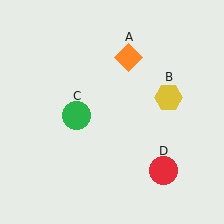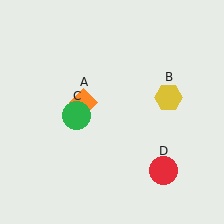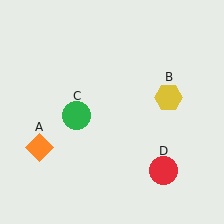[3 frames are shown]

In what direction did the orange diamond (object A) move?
The orange diamond (object A) moved down and to the left.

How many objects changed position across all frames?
1 object changed position: orange diamond (object A).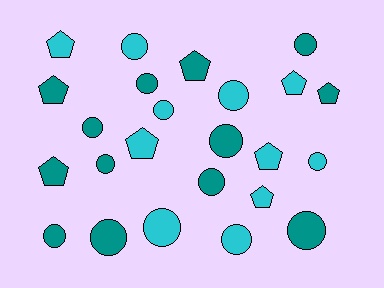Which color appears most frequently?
Teal, with 13 objects.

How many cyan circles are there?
There are 6 cyan circles.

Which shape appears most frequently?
Circle, with 15 objects.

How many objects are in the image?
There are 24 objects.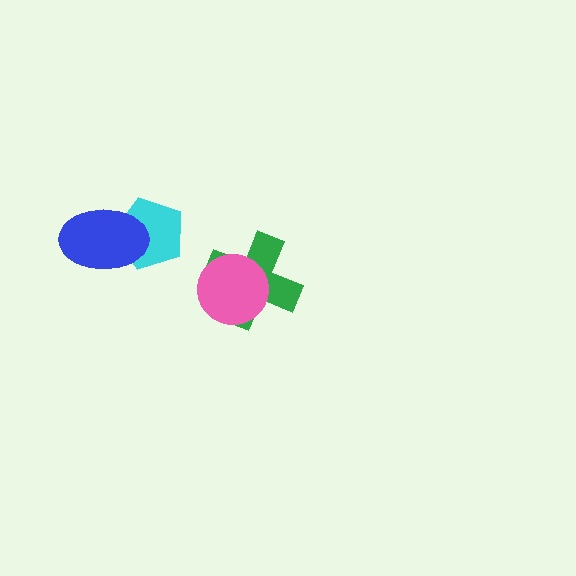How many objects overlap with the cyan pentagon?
1 object overlaps with the cyan pentagon.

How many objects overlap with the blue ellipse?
1 object overlaps with the blue ellipse.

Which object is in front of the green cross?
The pink circle is in front of the green cross.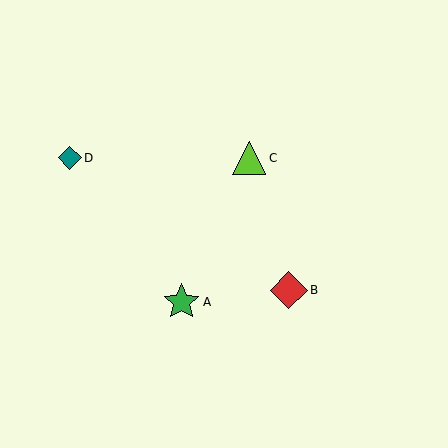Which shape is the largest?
The red diamond (labeled B) is the largest.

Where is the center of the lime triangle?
The center of the lime triangle is at (249, 158).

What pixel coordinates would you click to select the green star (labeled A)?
Click at (182, 302) to select the green star A.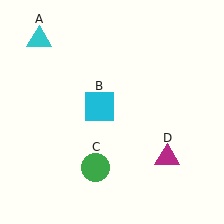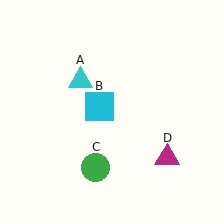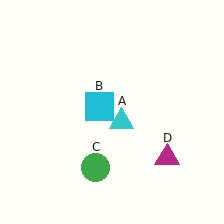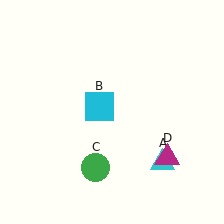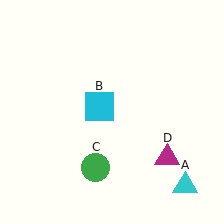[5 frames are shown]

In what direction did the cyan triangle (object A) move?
The cyan triangle (object A) moved down and to the right.